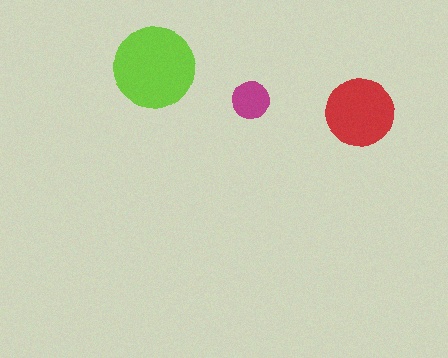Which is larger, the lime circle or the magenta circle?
The lime one.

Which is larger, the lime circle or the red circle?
The lime one.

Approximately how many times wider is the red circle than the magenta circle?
About 2 times wider.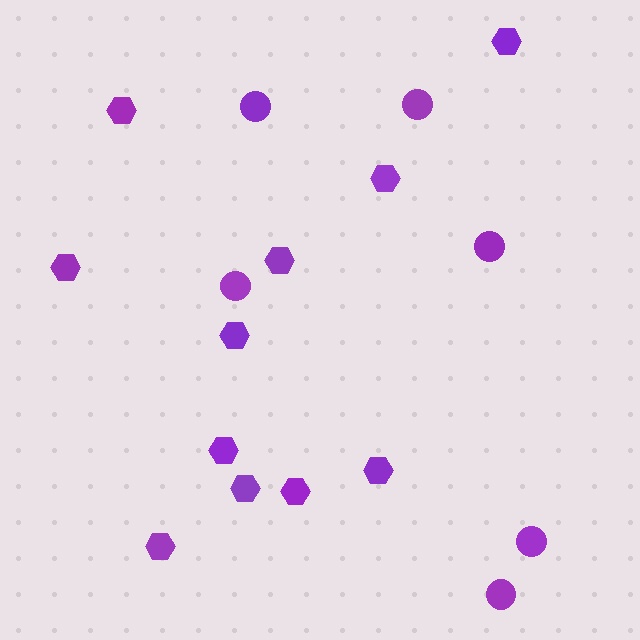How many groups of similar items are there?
There are 2 groups: one group of circles (6) and one group of hexagons (11).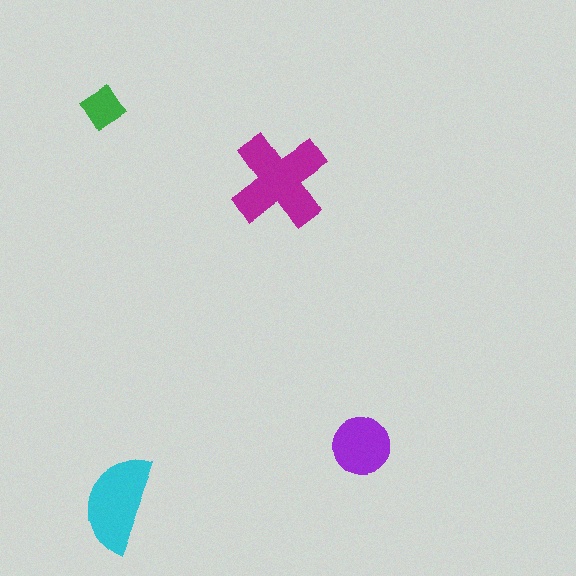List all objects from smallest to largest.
The green diamond, the purple circle, the cyan semicircle, the magenta cross.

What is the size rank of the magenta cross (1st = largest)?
1st.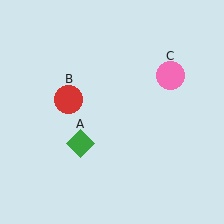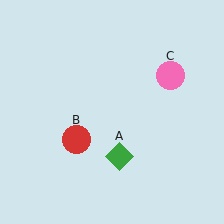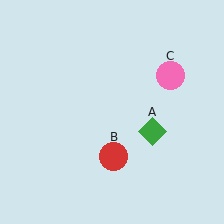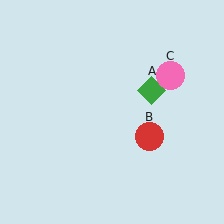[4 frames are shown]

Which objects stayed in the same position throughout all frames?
Pink circle (object C) remained stationary.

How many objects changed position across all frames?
2 objects changed position: green diamond (object A), red circle (object B).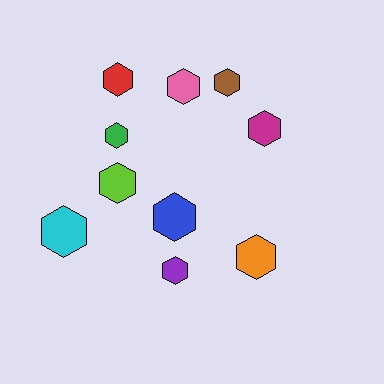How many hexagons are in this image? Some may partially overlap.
There are 10 hexagons.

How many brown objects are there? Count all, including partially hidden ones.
There is 1 brown object.